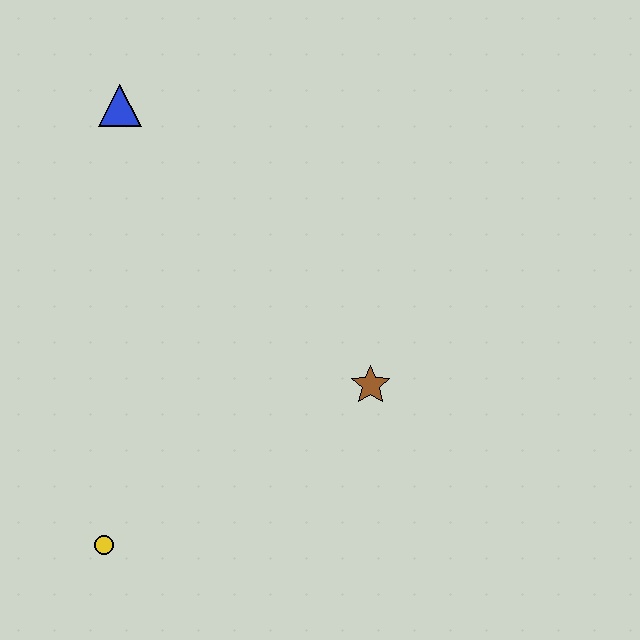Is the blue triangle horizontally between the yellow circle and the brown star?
Yes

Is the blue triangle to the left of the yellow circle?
No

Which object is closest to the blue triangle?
The brown star is closest to the blue triangle.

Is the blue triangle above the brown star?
Yes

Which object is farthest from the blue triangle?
The yellow circle is farthest from the blue triangle.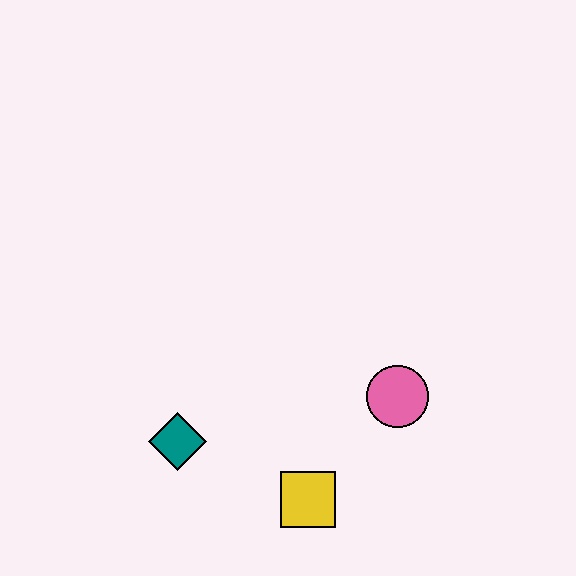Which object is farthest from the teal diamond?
The pink circle is farthest from the teal diamond.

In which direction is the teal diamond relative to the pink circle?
The teal diamond is to the left of the pink circle.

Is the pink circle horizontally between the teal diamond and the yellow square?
No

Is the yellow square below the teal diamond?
Yes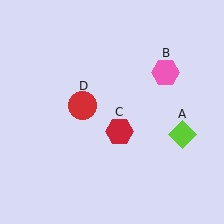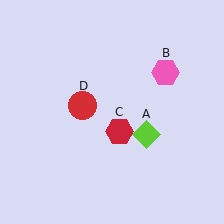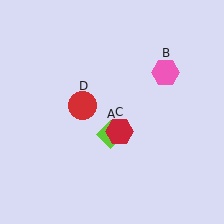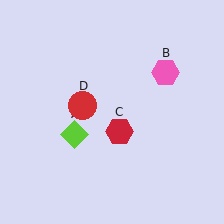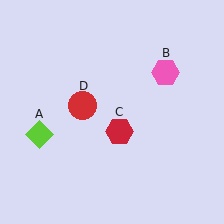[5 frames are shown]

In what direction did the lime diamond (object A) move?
The lime diamond (object A) moved left.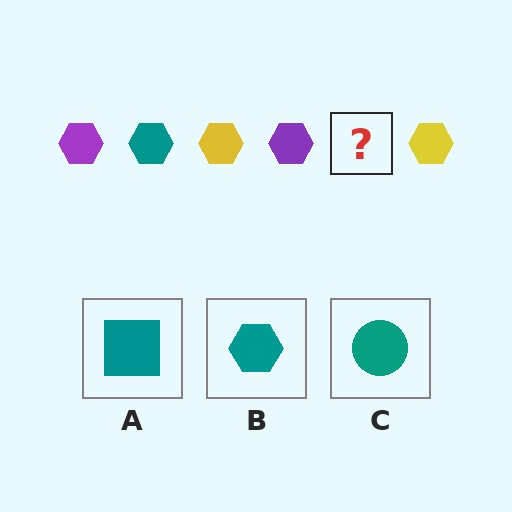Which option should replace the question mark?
Option B.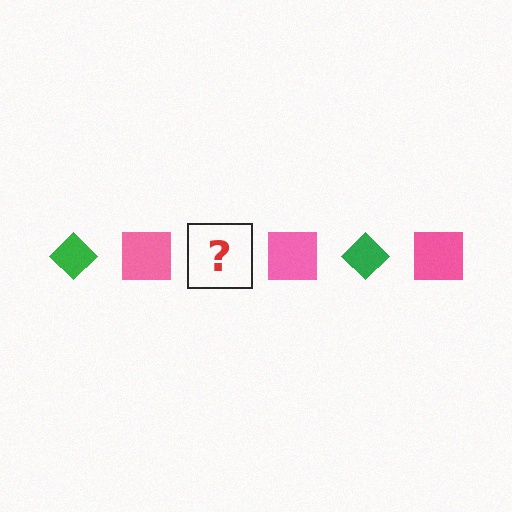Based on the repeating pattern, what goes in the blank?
The blank should be a green diamond.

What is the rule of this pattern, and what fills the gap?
The rule is that the pattern alternates between green diamond and pink square. The gap should be filled with a green diamond.